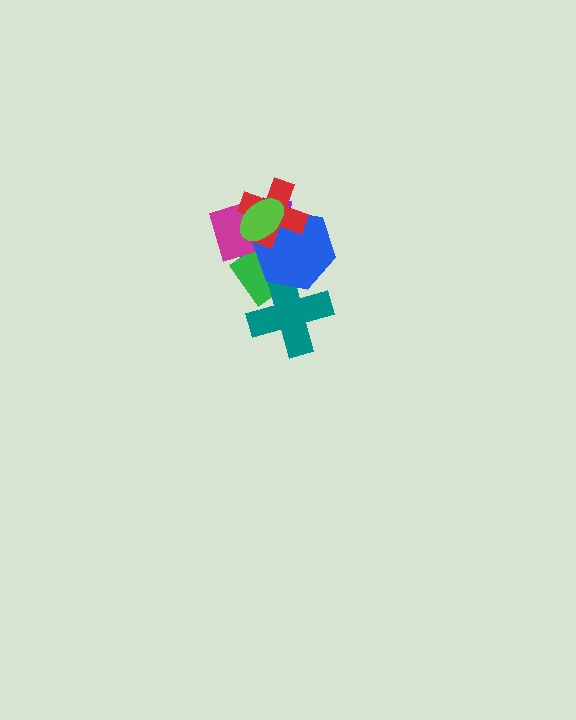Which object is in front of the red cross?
The lime ellipse is in front of the red cross.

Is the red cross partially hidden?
Yes, it is partially covered by another shape.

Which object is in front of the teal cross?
The blue hexagon is in front of the teal cross.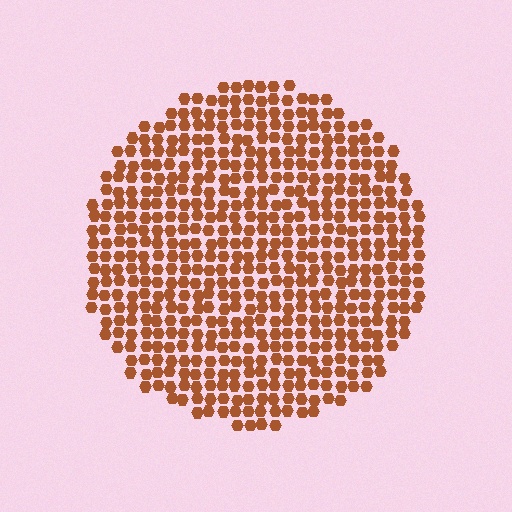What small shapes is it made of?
It is made of small hexagons.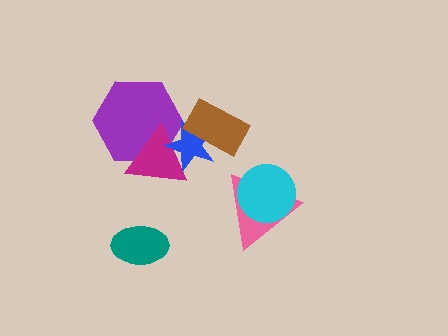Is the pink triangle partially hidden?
Yes, it is partially covered by another shape.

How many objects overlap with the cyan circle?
1 object overlaps with the cyan circle.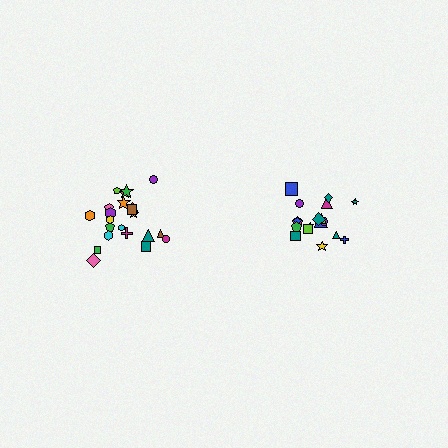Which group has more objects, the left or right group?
The left group.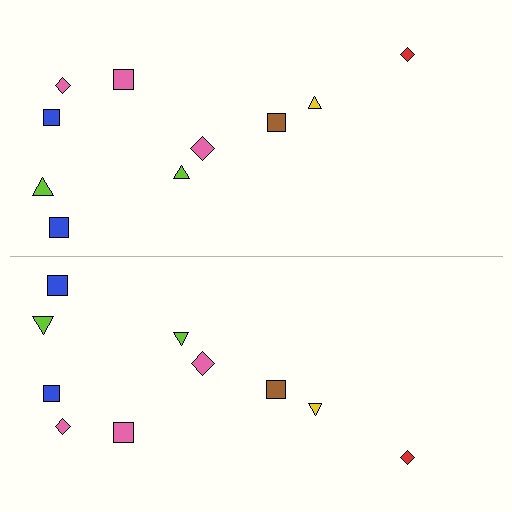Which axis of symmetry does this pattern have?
The pattern has a horizontal axis of symmetry running through the center of the image.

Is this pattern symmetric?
Yes, this pattern has bilateral (reflection) symmetry.